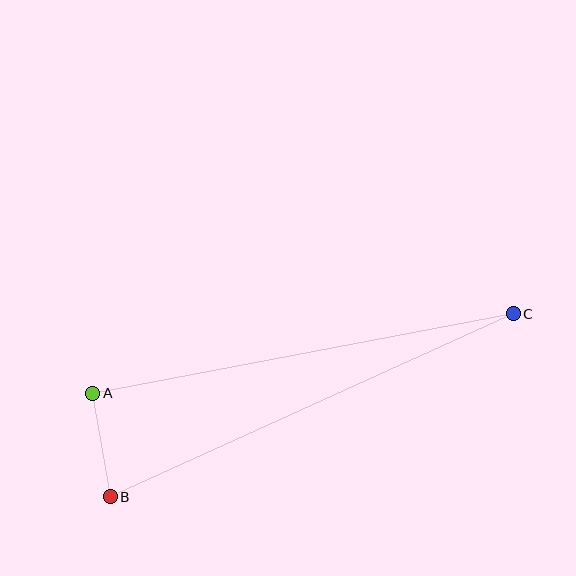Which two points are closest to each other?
Points A and B are closest to each other.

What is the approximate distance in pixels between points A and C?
The distance between A and C is approximately 428 pixels.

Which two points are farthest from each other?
Points B and C are farthest from each other.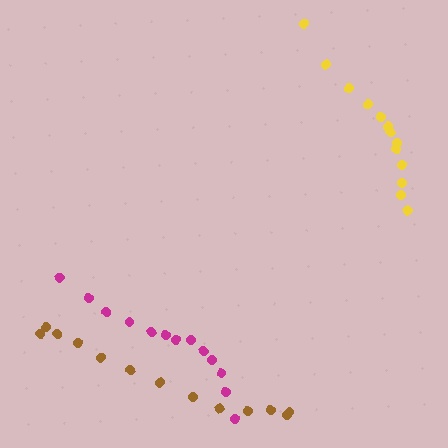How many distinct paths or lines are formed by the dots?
There are 3 distinct paths.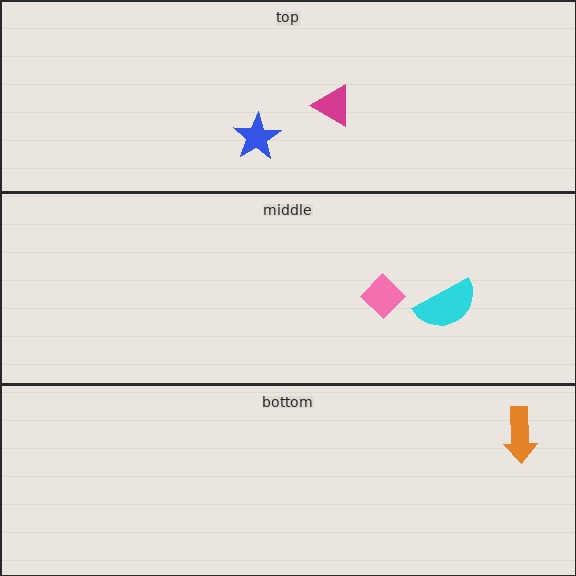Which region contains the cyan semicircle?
The middle region.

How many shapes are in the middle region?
2.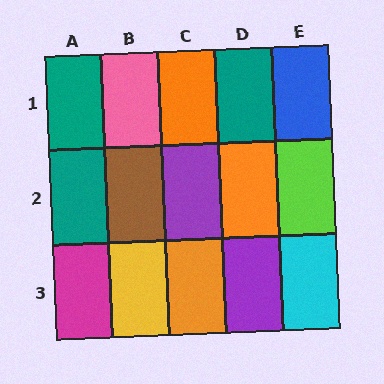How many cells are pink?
1 cell is pink.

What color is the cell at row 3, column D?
Purple.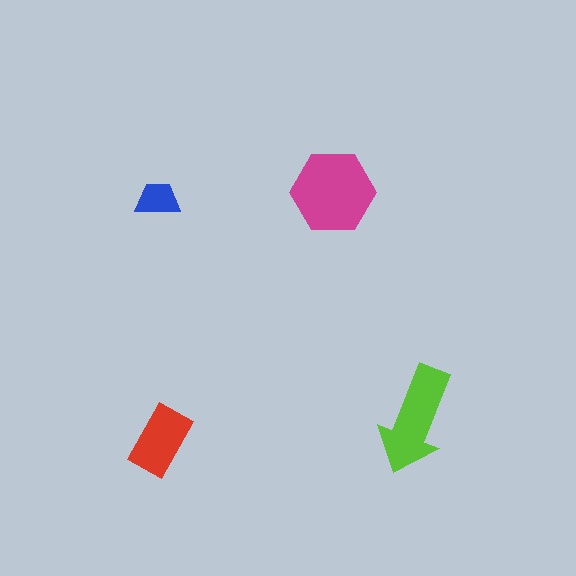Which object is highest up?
The magenta hexagon is topmost.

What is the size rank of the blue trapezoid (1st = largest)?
4th.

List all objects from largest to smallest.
The magenta hexagon, the lime arrow, the red rectangle, the blue trapezoid.